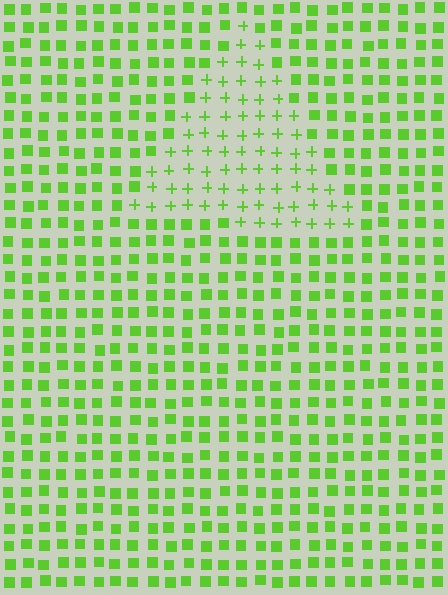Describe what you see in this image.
The image is filled with small lime elements arranged in a uniform grid. A triangle-shaped region contains plus signs, while the surrounding area contains squares. The boundary is defined purely by the change in element shape.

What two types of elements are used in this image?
The image uses plus signs inside the triangle region and squares outside it.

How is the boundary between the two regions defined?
The boundary is defined by a change in element shape: plus signs inside vs. squares outside. All elements share the same color and spacing.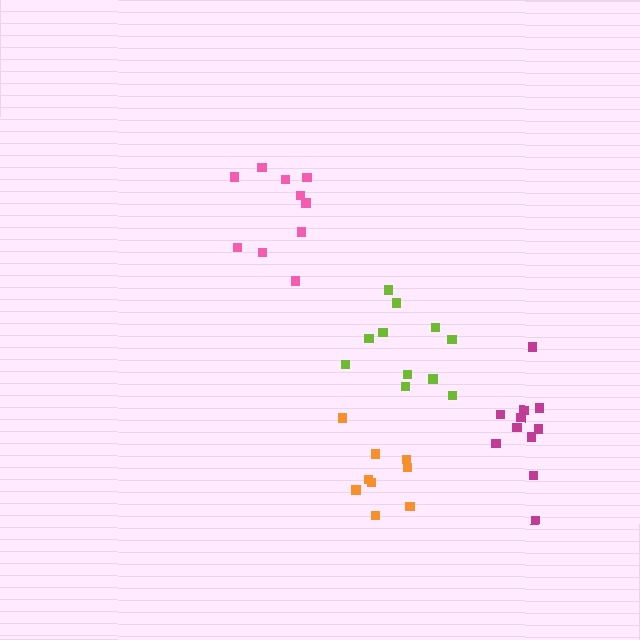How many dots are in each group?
Group 1: 11 dots, Group 2: 9 dots, Group 3: 11 dots, Group 4: 10 dots (41 total).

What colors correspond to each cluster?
The clusters are colored: magenta, orange, lime, pink.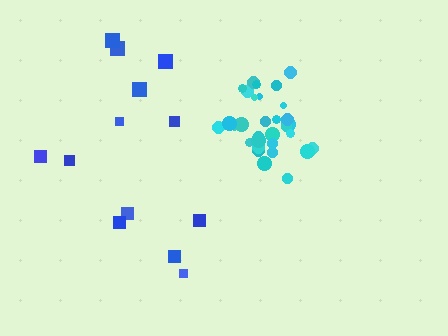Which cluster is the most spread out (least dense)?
Blue.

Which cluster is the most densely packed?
Cyan.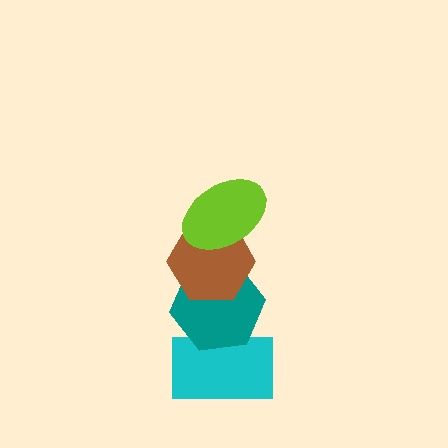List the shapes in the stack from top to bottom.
From top to bottom: the lime ellipse, the brown hexagon, the teal hexagon, the cyan rectangle.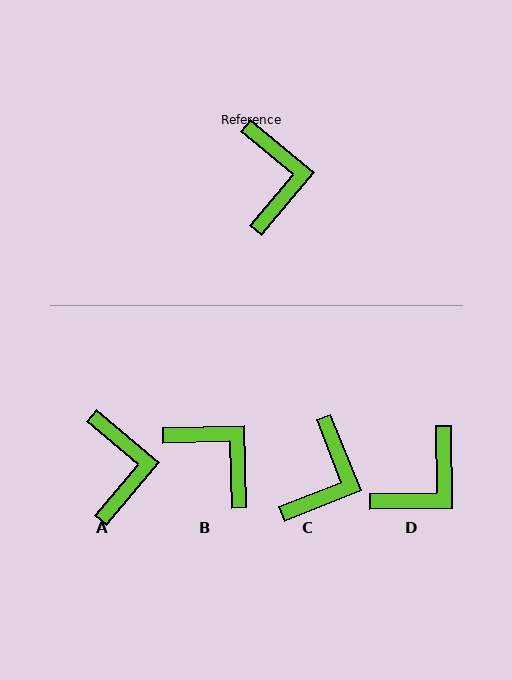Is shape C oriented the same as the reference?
No, it is off by about 29 degrees.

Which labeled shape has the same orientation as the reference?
A.